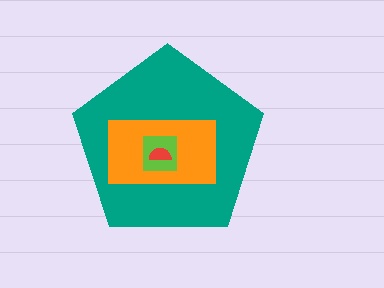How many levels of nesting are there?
4.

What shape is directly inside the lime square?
The red semicircle.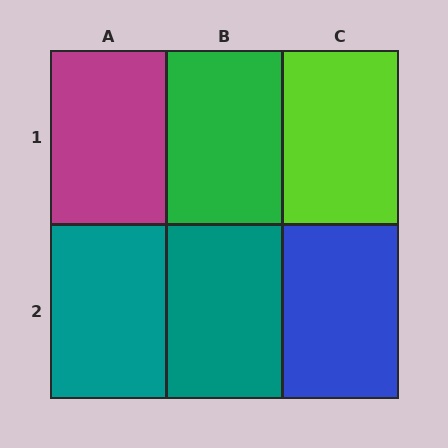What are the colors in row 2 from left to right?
Teal, teal, blue.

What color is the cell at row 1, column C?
Lime.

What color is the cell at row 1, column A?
Magenta.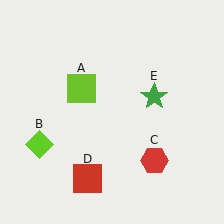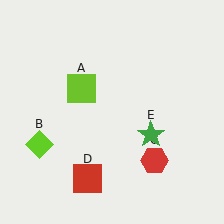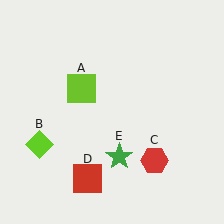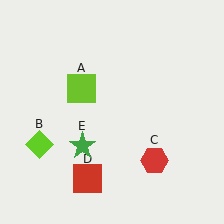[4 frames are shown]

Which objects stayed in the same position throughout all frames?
Lime square (object A) and lime diamond (object B) and red hexagon (object C) and red square (object D) remained stationary.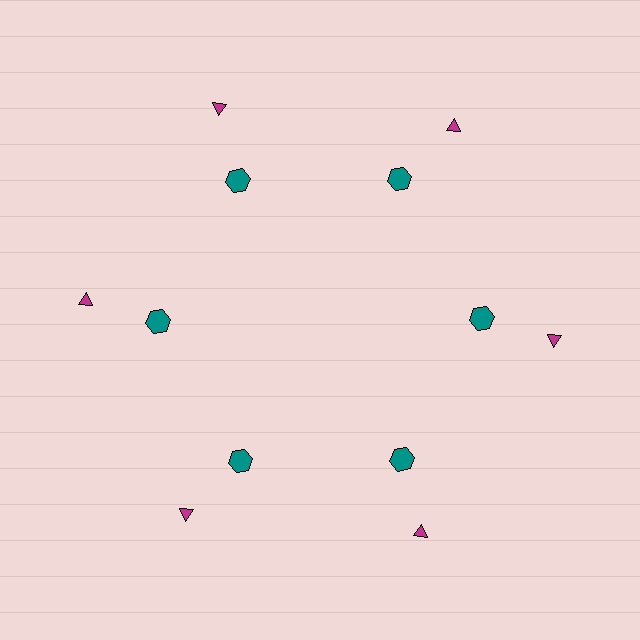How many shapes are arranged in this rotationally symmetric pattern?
There are 12 shapes, arranged in 6 groups of 2.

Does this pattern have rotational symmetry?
Yes, this pattern has 6-fold rotational symmetry. It looks the same after rotating 60 degrees around the center.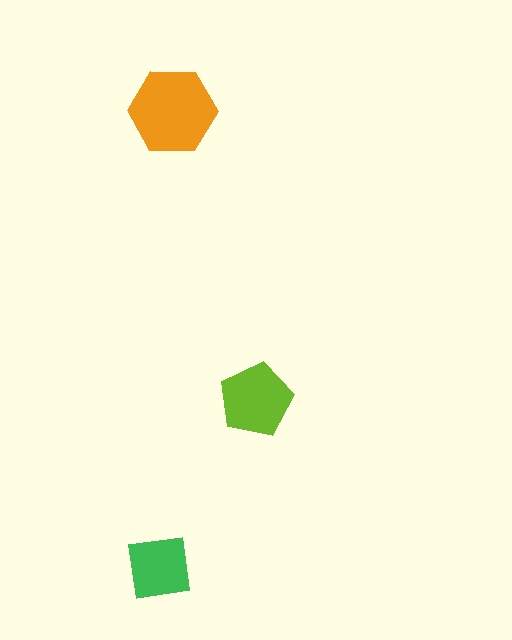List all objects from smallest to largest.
The green square, the lime pentagon, the orange hexagon.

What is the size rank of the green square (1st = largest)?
3rd.